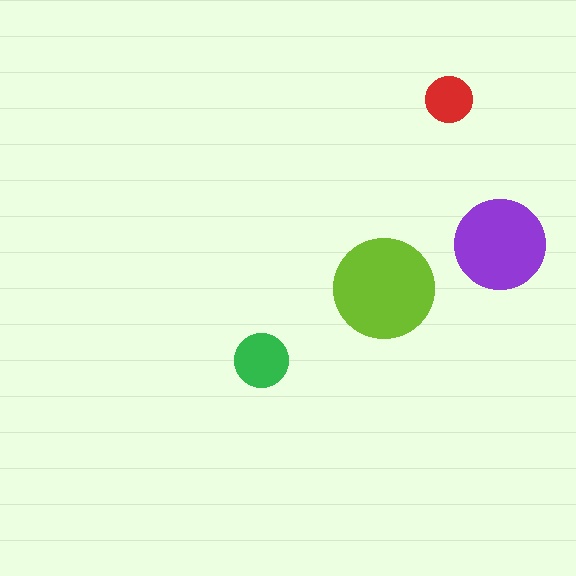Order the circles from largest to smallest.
the lime one, the purple one, the green one, the red one.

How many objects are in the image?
There are 4 objects in the image.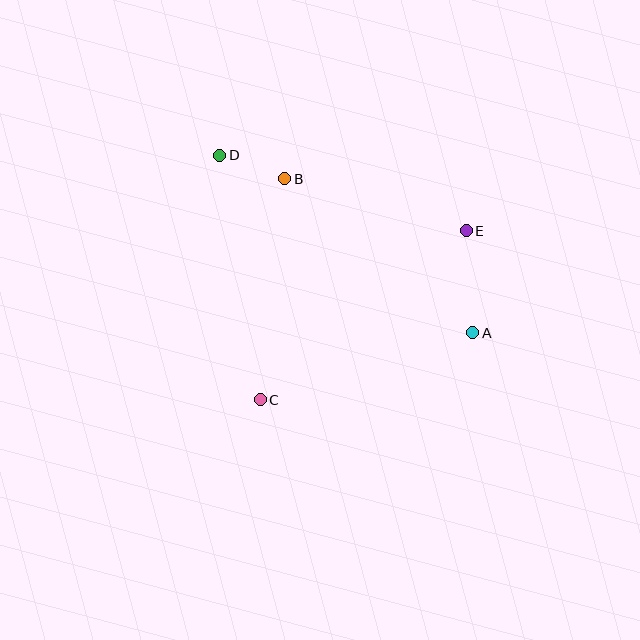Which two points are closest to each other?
Points B and D are closest to each other.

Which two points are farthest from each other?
Points A and D are farthest from each other.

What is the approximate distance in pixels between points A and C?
The distance between A and C is approximately 223 pixels.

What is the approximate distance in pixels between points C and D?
The distance between C and D is approximately 248 pixels.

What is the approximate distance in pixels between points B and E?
The distance between B and E is approximately 188 pixels.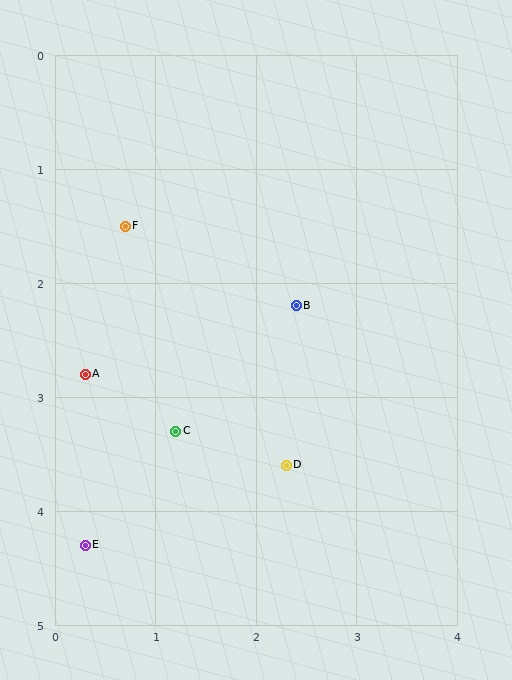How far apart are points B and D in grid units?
Points B and D are about 1.4 grid units apart.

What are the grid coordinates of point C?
Point C is at approximately (1.2, 3.3).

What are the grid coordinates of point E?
Point E is at approximately (0.3, 4.3).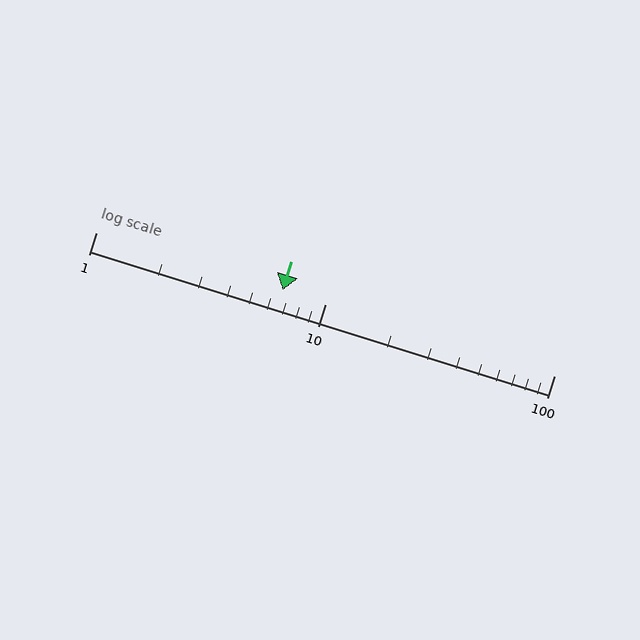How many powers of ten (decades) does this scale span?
The scale spans 2 decades, from 1 to 100.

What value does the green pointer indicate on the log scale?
The pointer indicates approximately 6.5.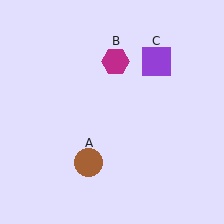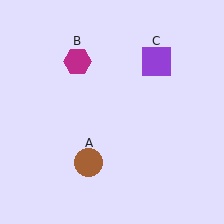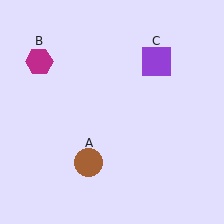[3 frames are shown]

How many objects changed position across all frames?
1 object changed position: magenta hexagon (object B).